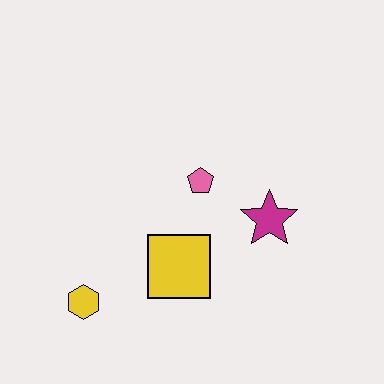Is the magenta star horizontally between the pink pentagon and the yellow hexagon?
No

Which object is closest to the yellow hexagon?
The yellow square is closest to the yellow hexagon.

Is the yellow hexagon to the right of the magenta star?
No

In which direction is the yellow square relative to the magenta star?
The yellow square is to the left of the magenta star.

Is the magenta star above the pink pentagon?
No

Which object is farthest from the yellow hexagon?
The magenta star is farthest from the yellow hexagon.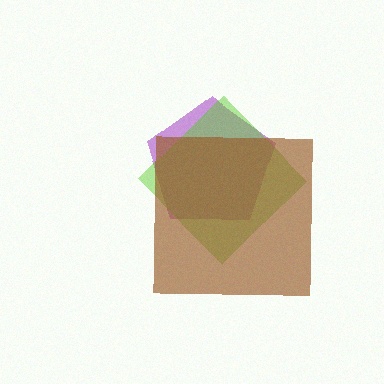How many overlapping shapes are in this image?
There are 3 overlapping shapes in the image.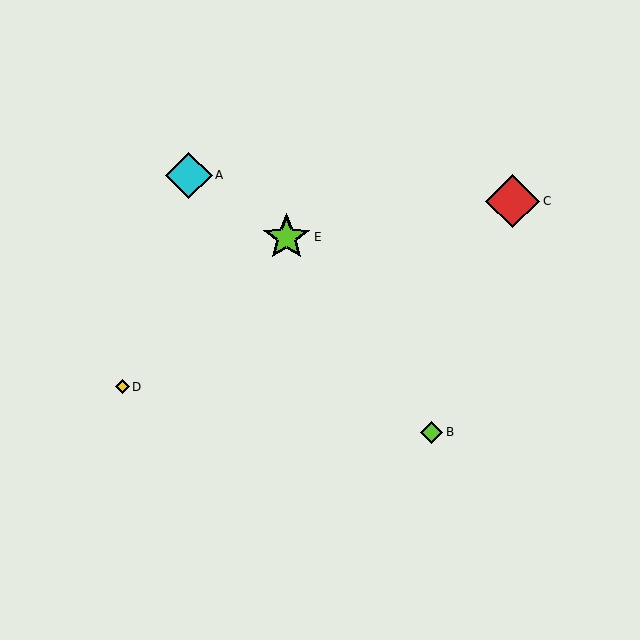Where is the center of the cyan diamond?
The center of the cyan diamond is at (189, 175).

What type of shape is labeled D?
Shape D is a yellow diamond.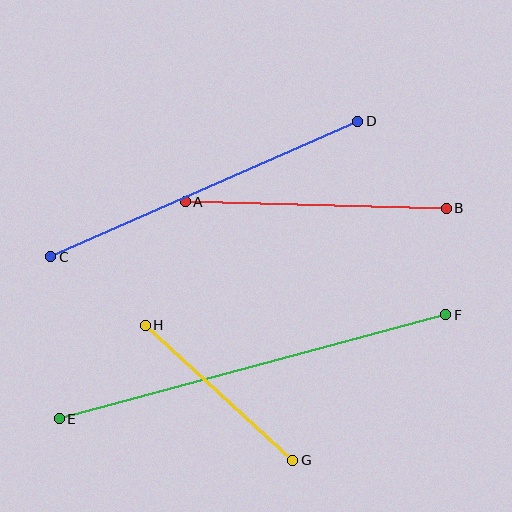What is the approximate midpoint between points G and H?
The midpoint is at approximately (219, 393) pixels.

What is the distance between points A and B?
The distance is approximately 261 pixels.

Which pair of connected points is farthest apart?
Points E and F are farthest apart.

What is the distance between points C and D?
The distance is approximately 335 pixels.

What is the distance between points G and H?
The distance is approximately 200 pixels.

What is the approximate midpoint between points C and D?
The midpoint is at approximately (204, 189) pixels.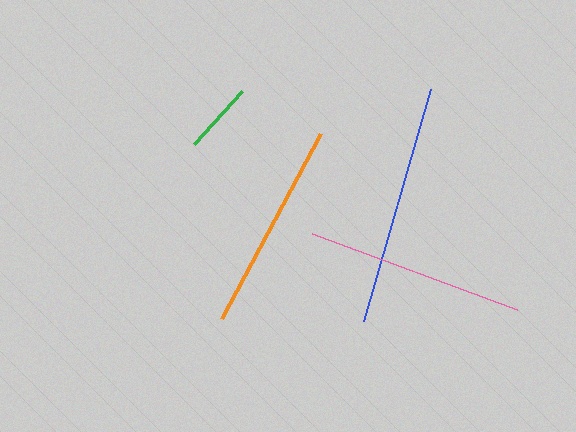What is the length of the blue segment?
The blue segment is approximately 241 pixels long.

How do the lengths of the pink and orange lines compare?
The pink and orange lines are approximately the same length.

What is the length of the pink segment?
The pink segment is approximately 218 pixels long.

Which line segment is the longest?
The blue line is the longest at approximately 241 pixels.